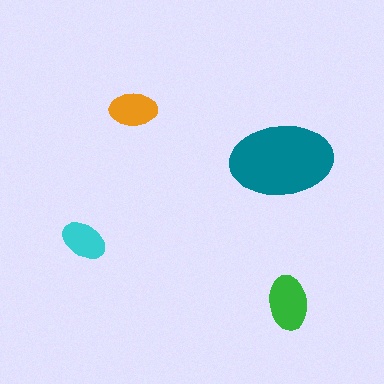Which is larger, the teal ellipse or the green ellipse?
The teal one.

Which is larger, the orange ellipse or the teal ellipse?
The teal one.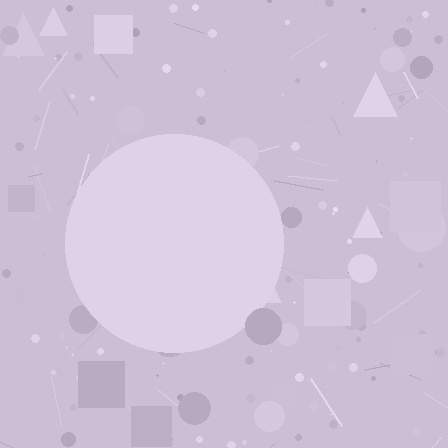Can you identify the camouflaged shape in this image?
The camouflaged shape is a circle.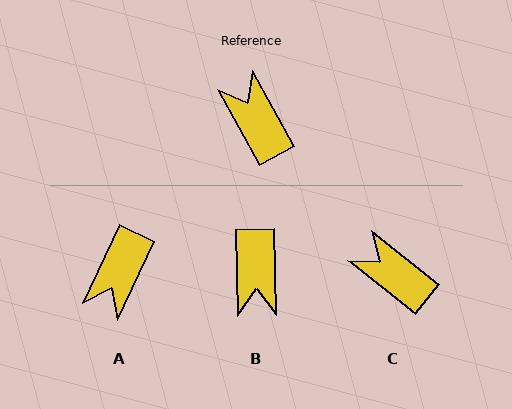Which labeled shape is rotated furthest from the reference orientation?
B, about 153 degrees away.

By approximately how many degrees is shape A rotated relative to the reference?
Approximately 126 degrees counter-clockwise.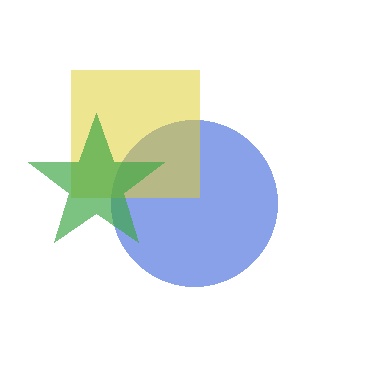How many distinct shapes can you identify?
There are 3 distinct shapes: a blue circle, a yellow square, a green star.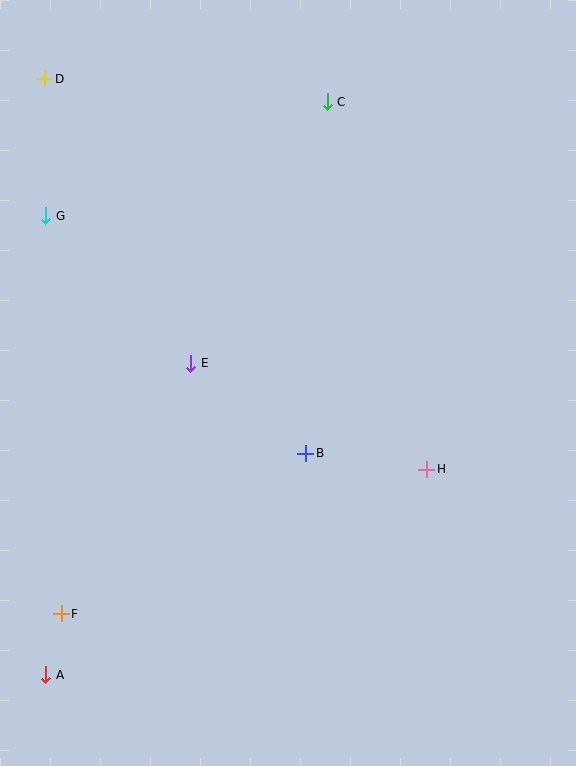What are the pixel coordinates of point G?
Point G is at (46, 216).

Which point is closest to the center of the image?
Point B at (306, 453) is closest to the center.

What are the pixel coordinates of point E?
Point E is at (191, 363).